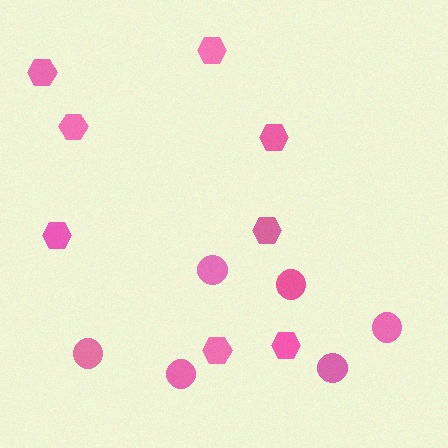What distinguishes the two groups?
There are 2 groups: one group of hexagons (8) and one group of circles (6).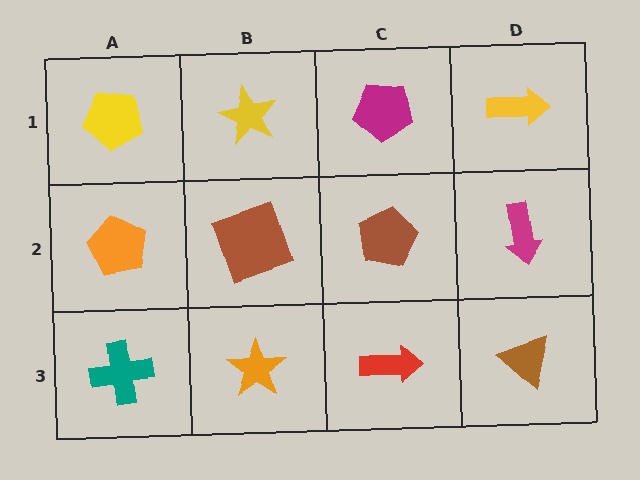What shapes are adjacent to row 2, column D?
A yellow arrow (row 1, column D), a brown triangle (row 3, column D), a brown pentagon (row 2, column C).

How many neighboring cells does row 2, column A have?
3.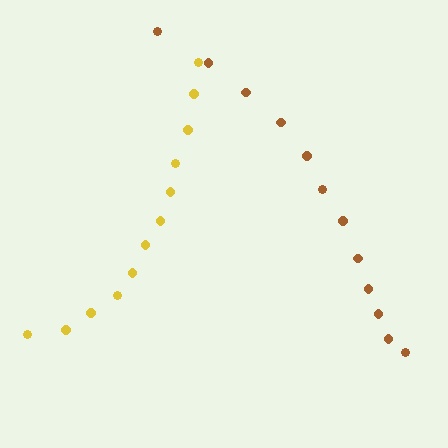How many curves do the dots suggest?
There are 2 distinct paths.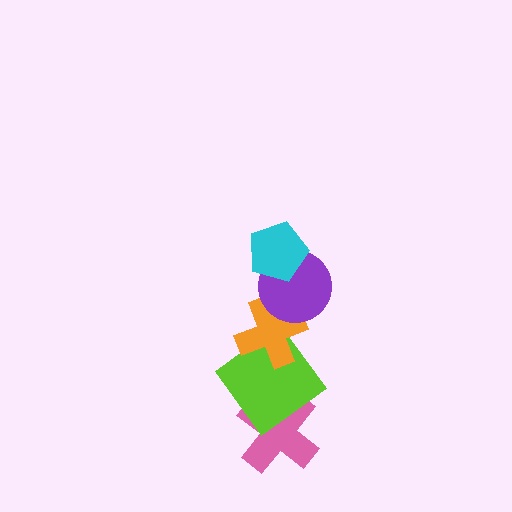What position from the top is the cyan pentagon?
The cyan pentagon is 1st from the top.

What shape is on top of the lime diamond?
The orange cross is on top of the lime diamond.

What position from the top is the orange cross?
The orange cross is 3rd from the top.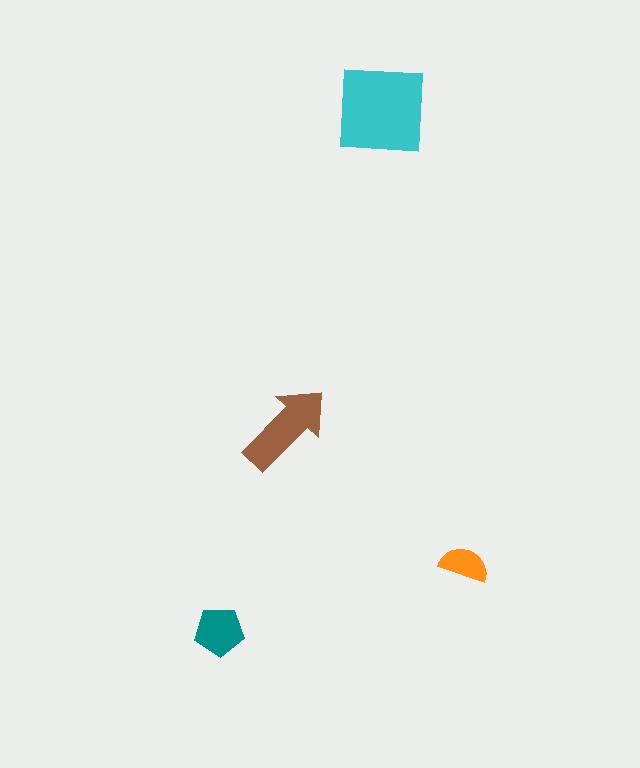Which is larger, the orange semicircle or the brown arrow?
The brown arrow.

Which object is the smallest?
The orange semicircle.